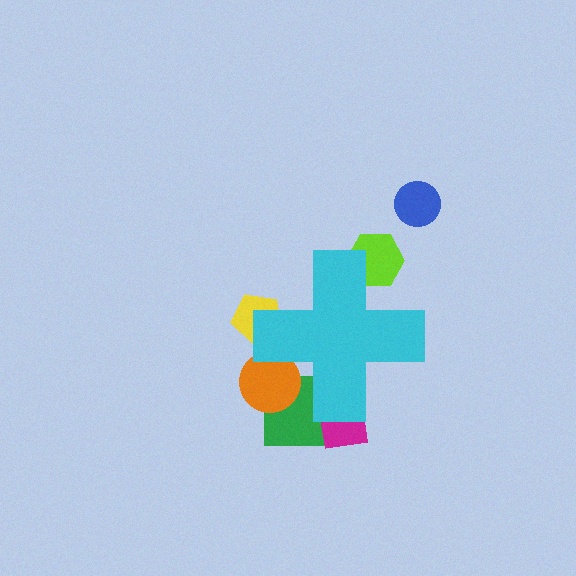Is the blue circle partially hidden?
No, the blue circle is fully visible.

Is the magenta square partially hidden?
Yes, the magenta square is partially hidden behind the cyan cross.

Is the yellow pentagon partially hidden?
Yes, the yellow pentagon is partially hidden behind the cyan cross.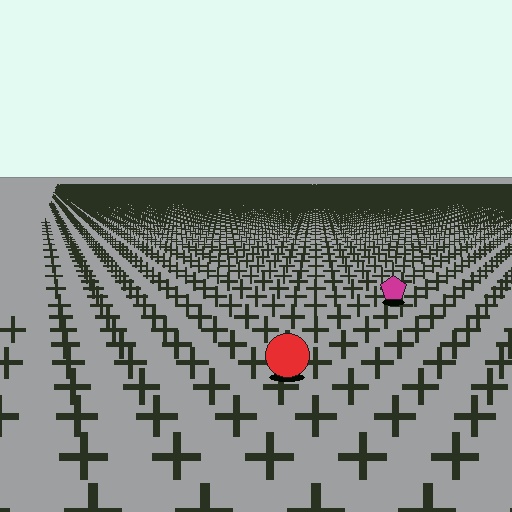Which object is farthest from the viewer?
The magenta pentagon is farthest from the viewer. It appears smaller and the ground texture around it is denser.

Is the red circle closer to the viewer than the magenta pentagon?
Yes. The red circle is closer — you can tell from the texture gradient: the ground texture is coarser near it.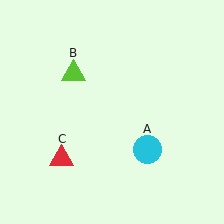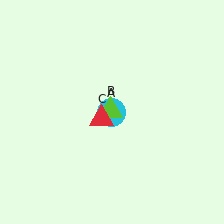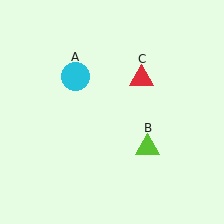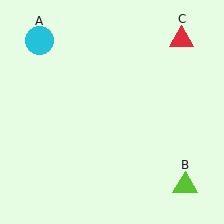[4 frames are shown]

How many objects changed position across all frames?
3 objects changed position: cyan circle (object A), lime triangle (object B), red triangle (object C).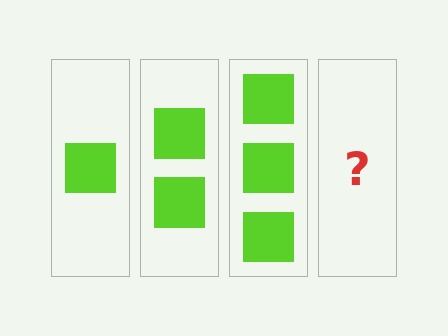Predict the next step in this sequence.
The next step is 4 squares.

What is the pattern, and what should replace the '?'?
The pattern is that each step adds one more square. The '?' should be 4 squares.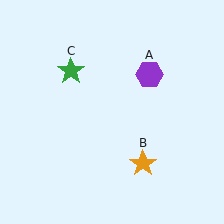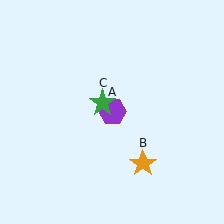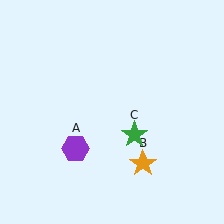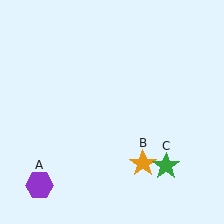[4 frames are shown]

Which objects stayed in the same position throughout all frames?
Orange star (object B) remained stationary.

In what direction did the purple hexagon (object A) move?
The purple hexagon (object A) moved down and to the left.